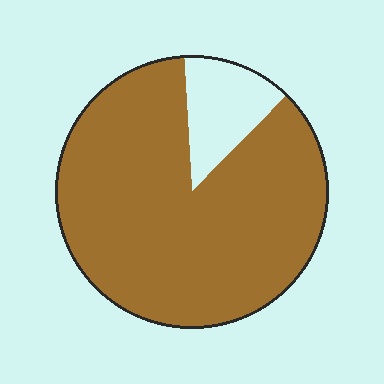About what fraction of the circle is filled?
About seven eighths (7/8).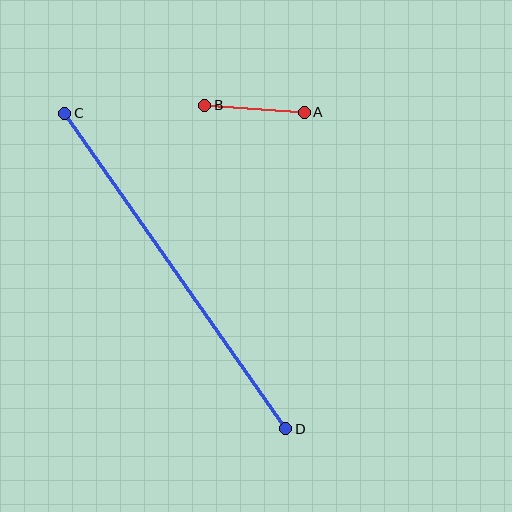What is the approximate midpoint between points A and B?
The midpoint is at approximately (254, 109) pixels.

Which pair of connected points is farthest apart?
Points C and D are farthest apart.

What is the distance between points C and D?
The distance is approximately 386 pixels.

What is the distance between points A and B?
The distance is approximately 100 pixels.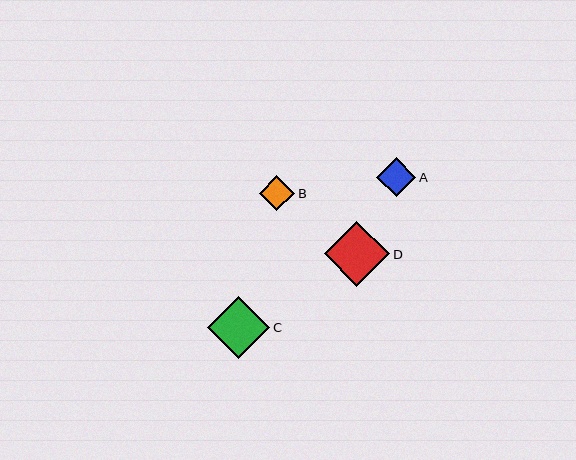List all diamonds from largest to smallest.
From largest to smallest: D, C, A, B.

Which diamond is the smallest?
Diamond B is the smallest with a size of approximately 35 pixels.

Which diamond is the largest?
Diamond D is the largest with a size of approximately 65 pixels.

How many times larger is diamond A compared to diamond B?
Diamond A is approximately 1.1 times the size of diamond B.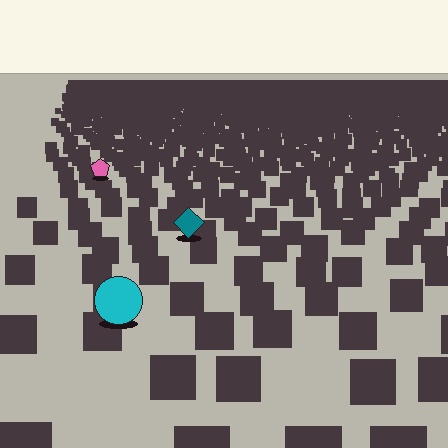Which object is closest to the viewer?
The cyan circle is closest. The texture marks near it are larger and more spread out.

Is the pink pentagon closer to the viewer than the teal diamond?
No. The teal diamond is closer — you can tell from the texture gradient: the ground texture is coarser near it.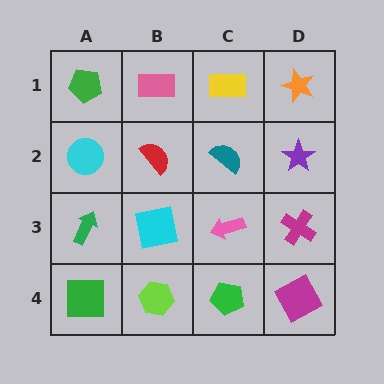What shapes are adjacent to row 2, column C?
A yellow rectangle (row 1, column C), a pink arrow (row 3, column C), a red semicircle (row 2, column B), a purple star (row 2, column D).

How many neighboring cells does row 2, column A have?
3.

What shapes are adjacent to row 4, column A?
A green arrow (row 3, column A), a lime hexagon (row 4, column B).